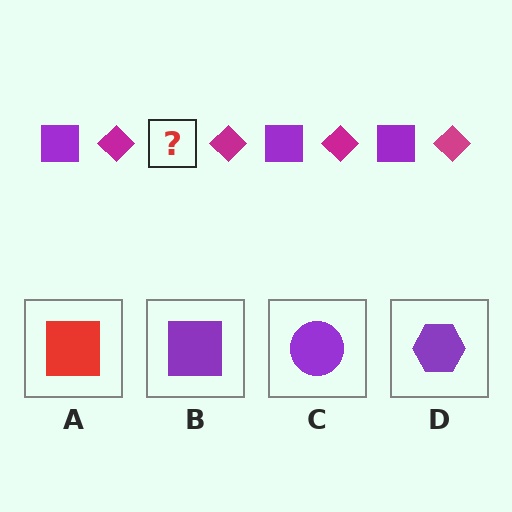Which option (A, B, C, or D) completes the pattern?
B.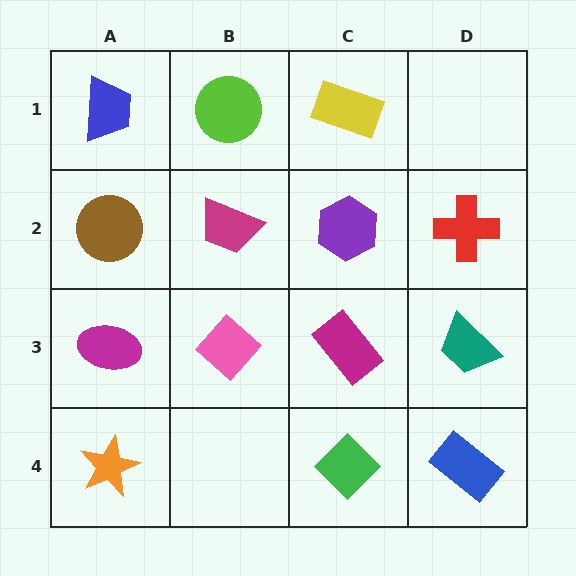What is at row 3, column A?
A magenta ellipse.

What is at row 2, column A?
A brown circle.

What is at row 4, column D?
A blue rectangle.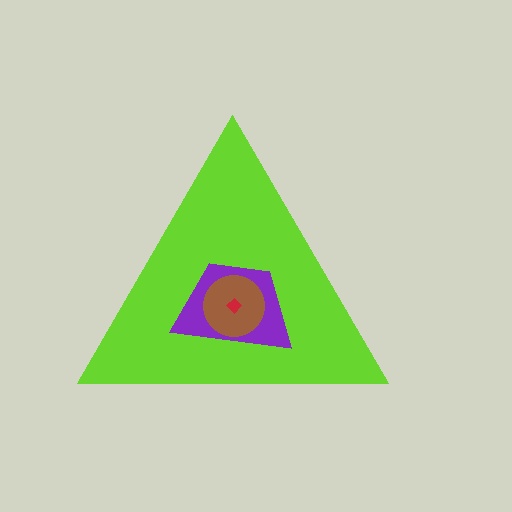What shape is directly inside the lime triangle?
The purple trapezoid.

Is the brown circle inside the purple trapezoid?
Yes.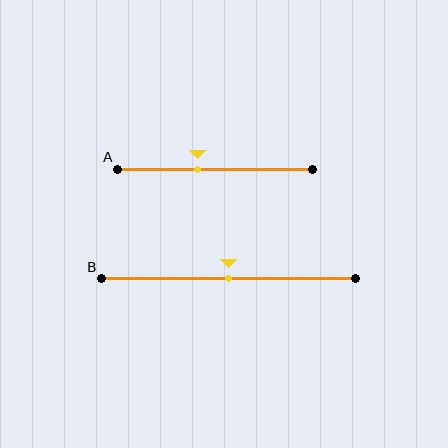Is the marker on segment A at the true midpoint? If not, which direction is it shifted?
No, the marker on segment A is shifted to the left by about 9% of the segment length.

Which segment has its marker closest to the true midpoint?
Segment B has its marker closest to the true midpoint.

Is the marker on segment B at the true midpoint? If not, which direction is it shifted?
Yes, the marker on segment B is at the true midpoint.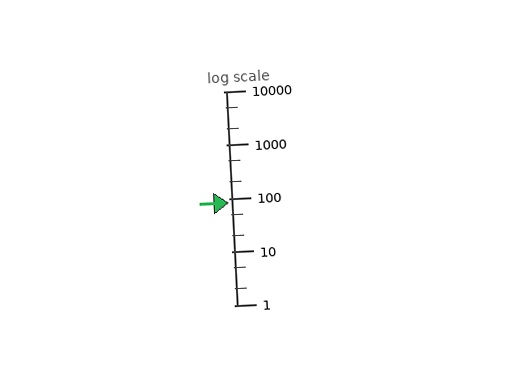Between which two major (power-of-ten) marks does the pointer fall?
The pointer is between 10 and 100.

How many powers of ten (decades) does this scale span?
The scale spans 4 decades, from 1 to 10000.